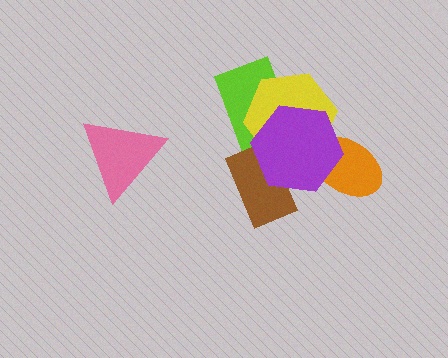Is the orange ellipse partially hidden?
Yes, it is partially covered by another shape.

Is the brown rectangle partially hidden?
Yes, it is partially covered by another shape.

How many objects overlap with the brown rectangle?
3 objects overlap with the brown rectangle.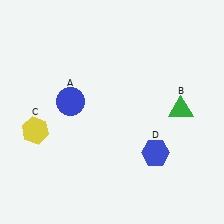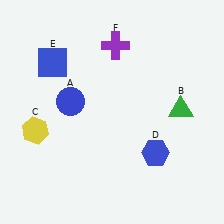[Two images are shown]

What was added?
A blue square (E), a purple cross (F) were added in Image 2.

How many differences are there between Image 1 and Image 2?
There are 2 differences between the two images.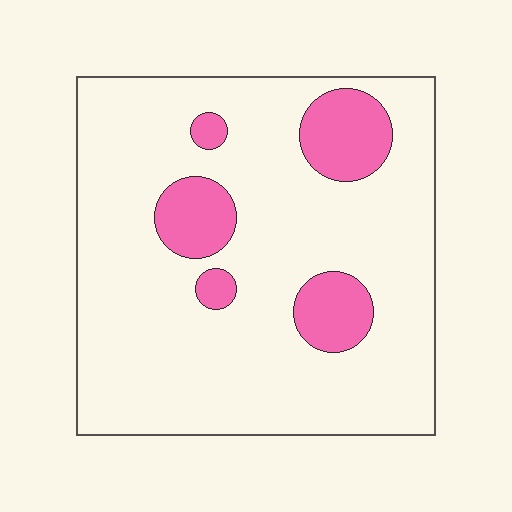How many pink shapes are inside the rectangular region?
5.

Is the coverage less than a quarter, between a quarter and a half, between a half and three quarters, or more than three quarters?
Less than a quarter.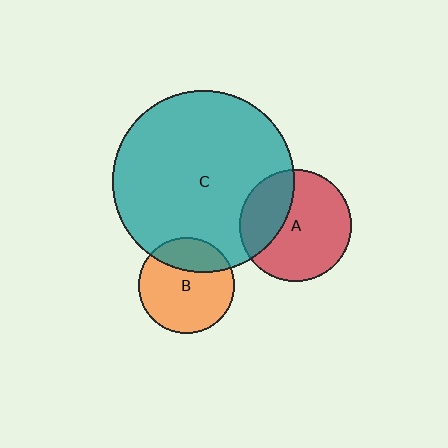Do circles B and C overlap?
Yes.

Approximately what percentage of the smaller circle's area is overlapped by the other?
Approximately 25%.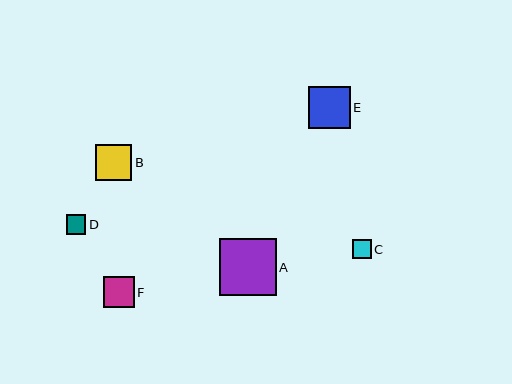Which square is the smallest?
Square C is the smallest with a size of approximately 18 pixels.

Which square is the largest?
Square A is the largest with a size of approximately 57 pixels.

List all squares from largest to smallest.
From largest to smallest: A, E, B, F, D, C.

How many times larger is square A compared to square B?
Square A is approximately 1.6 times the size of square B.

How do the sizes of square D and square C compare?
Square D and square C are approximately the same size.